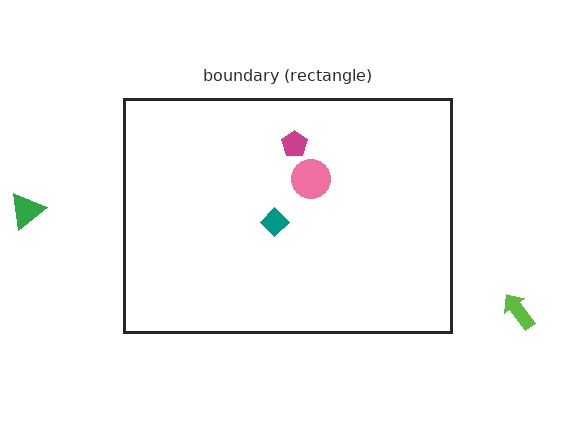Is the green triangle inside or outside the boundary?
Outside.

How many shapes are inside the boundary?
3 inside, 2 outside.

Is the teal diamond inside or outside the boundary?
Inside.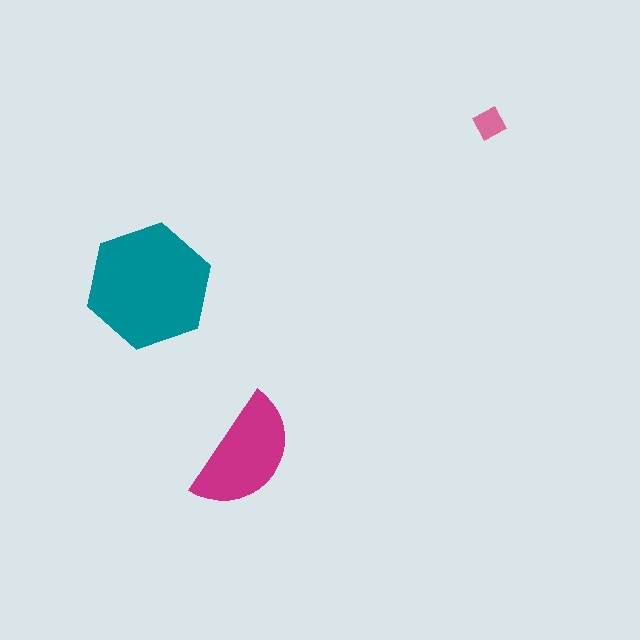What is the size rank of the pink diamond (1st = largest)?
3rd.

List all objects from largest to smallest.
The teal hexagon, the magenta semicircle, the pink diamond.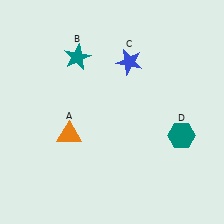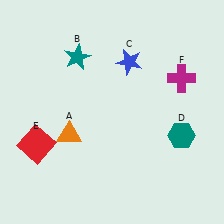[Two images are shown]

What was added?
A red square (E), a magenta cross (F) were added in Image 2.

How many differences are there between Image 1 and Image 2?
There are 2 differences between the two images.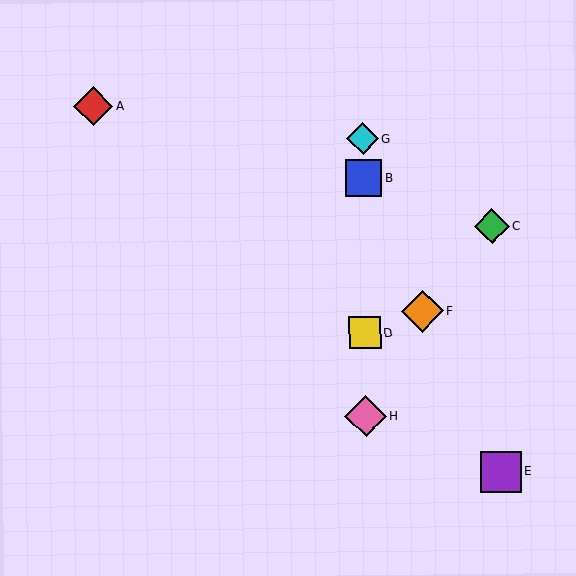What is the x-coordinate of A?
Object A is at x≈93.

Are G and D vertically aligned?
Yes, both are at x≈363.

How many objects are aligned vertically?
4 objects (B, D, G, H) are aligned vertically.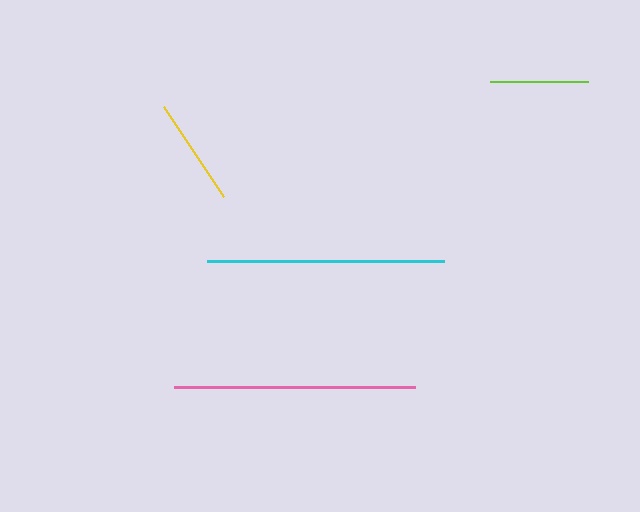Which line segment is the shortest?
The lime line is the shortest at approximately 98 pixels.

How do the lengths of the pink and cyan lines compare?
The pink and cyan lines are approximately the same length.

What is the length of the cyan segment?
The cyan segment is approximately 237 pixels long.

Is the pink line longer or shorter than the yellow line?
The pink line is longer than the yellow line.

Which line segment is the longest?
The pink line is the longest at approximately 241 pixels.